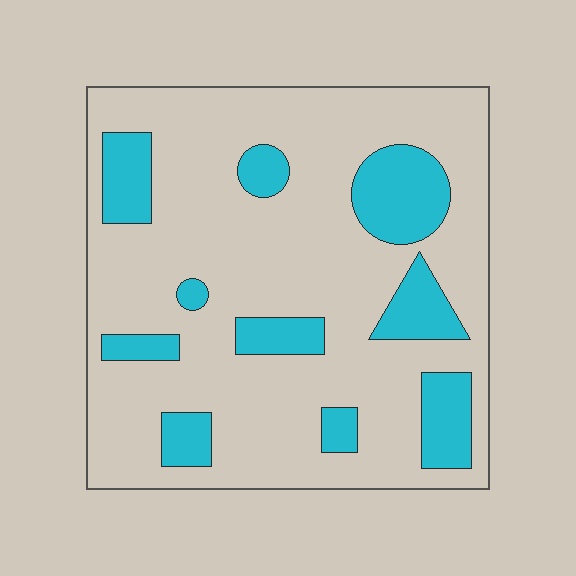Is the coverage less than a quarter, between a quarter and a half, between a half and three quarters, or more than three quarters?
Less than a quarter.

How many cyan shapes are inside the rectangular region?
10.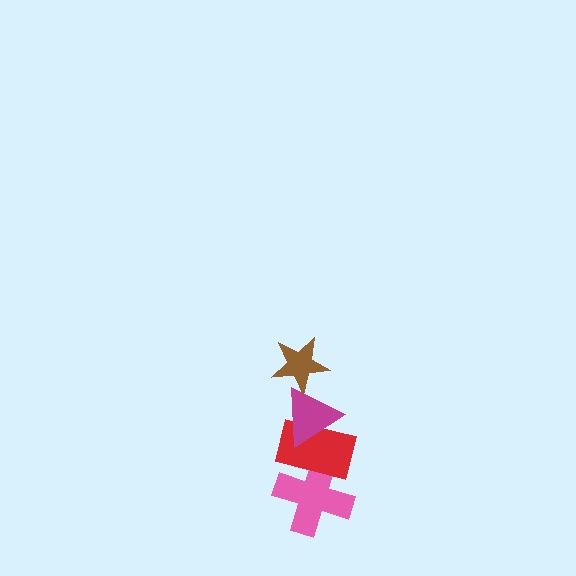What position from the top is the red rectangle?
The red rectangle is 3rd from the top.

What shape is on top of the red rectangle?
The magenta triangle is on top of the red rectangle.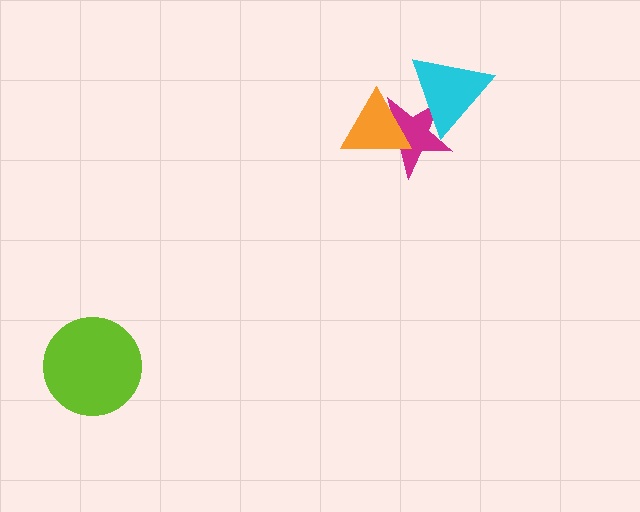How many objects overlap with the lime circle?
0 objects overlap with the lime circle.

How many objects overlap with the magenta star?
2 objects overlap with the magenta star.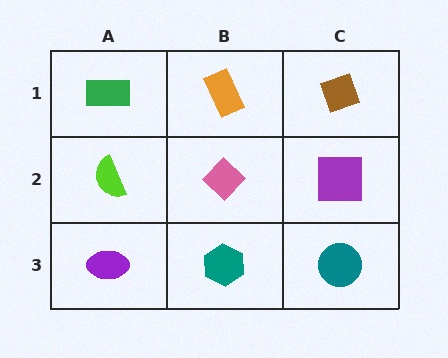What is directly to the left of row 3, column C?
A teal hexagon.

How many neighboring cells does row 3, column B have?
3.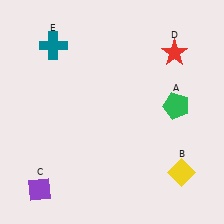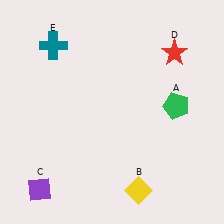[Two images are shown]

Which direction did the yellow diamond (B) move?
The yellow diamond (B) moved left.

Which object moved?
The yellow diamond (B) moved left.